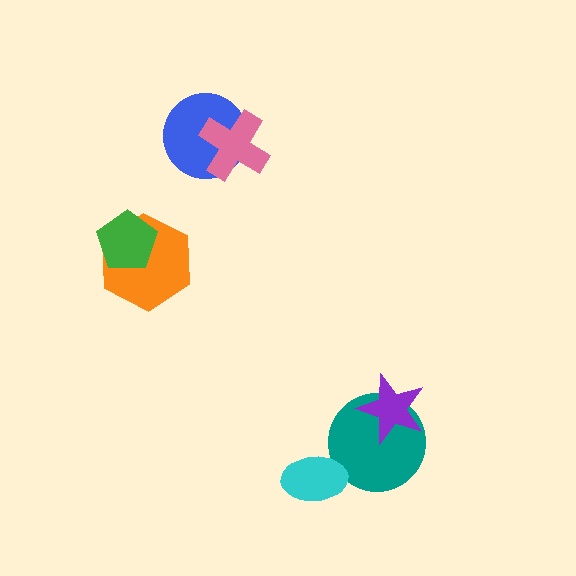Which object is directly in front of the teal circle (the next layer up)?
The purple star is directly in front of the teal circle.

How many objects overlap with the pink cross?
1 object overlaps with the pink cross.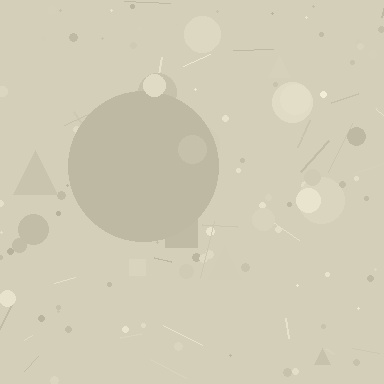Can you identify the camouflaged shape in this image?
The camouflaged shape is a circle.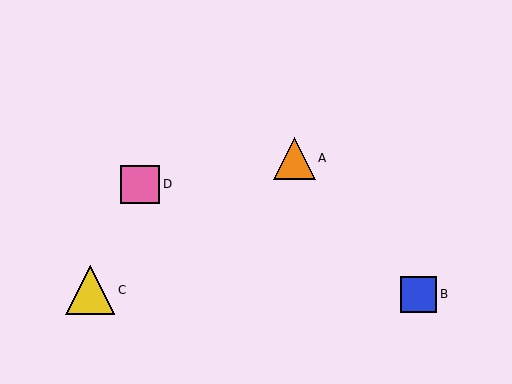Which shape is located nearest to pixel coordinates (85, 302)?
The yellow triangle (labeled C) at (90, 290) is nearest to that location.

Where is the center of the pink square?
The center of the pink square is at (140, 184).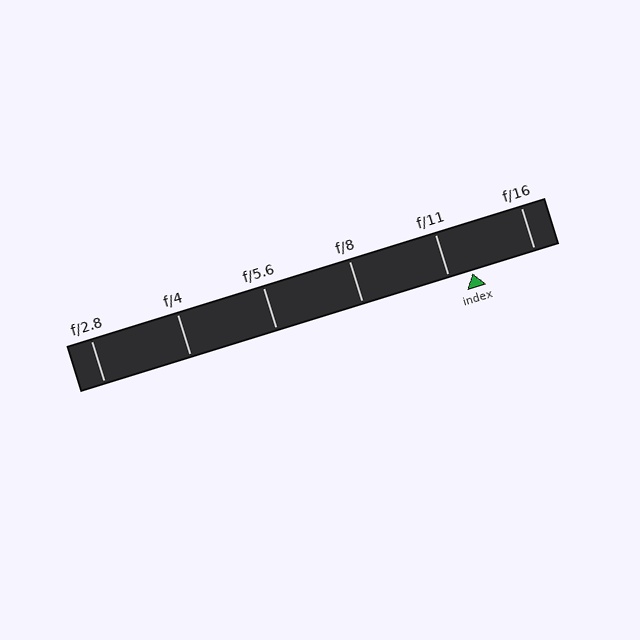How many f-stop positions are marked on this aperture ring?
There are 6 f-stop positions marked.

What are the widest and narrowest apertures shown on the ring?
The widest aperture shown is f/2.8 and the narrowest is f/16.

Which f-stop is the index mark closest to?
The index mark is closest to f/11.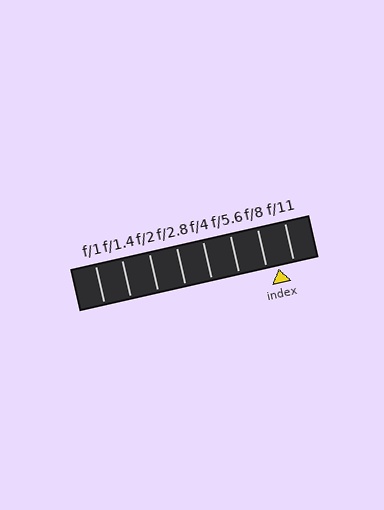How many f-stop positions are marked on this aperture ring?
There are 8 f-stop positions marked.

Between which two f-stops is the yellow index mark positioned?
The index mark is between f/8 and f/11.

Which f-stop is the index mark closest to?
The index mark is closest to f/8.